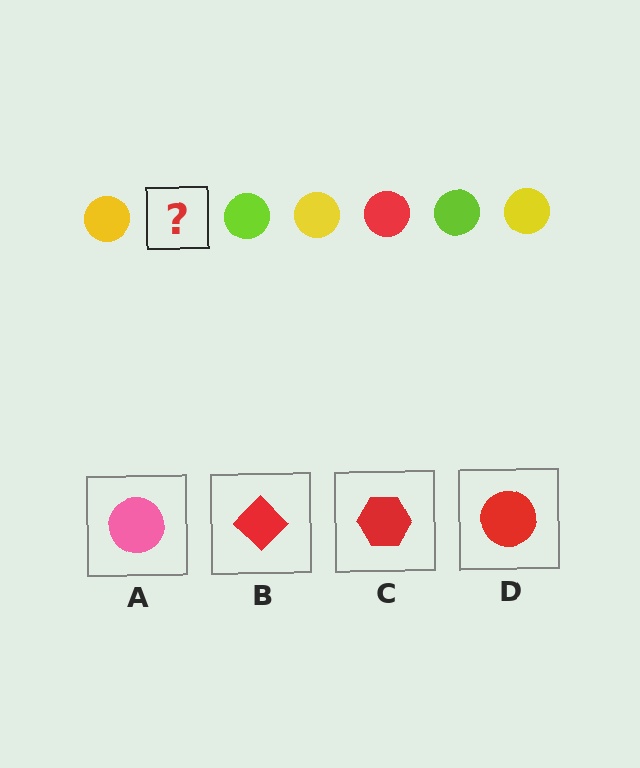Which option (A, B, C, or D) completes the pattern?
D.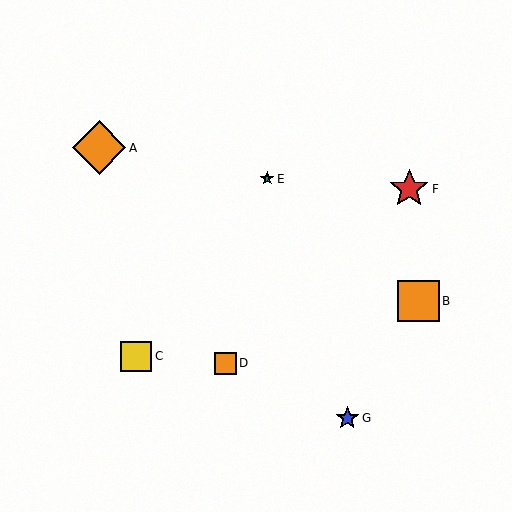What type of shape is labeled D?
Shape D is an orange square.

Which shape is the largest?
The orange diamond (labeled A) is the largest.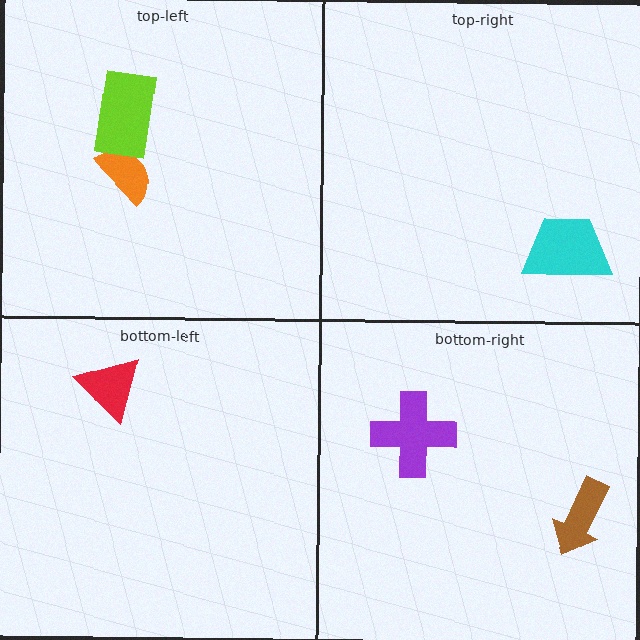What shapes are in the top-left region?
The orange semicircle, the lime rectangle.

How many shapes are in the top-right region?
1.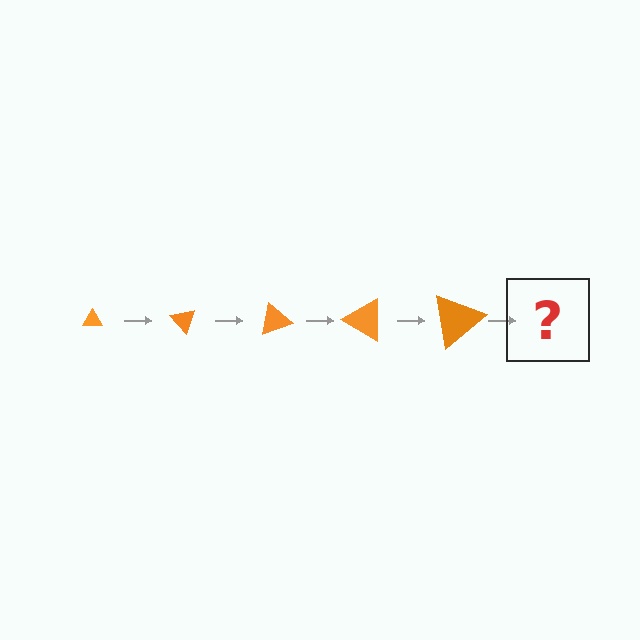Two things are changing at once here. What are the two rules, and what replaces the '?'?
The two rules are that the triangle grows larger each step and it rotates 50 degrees each step. The '?' should be a triangle, larger than the previous one and rotated 250 degrees from the start.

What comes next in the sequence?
The next element should be a triangle, larger than the previous one and rotated 250 degrees from the start.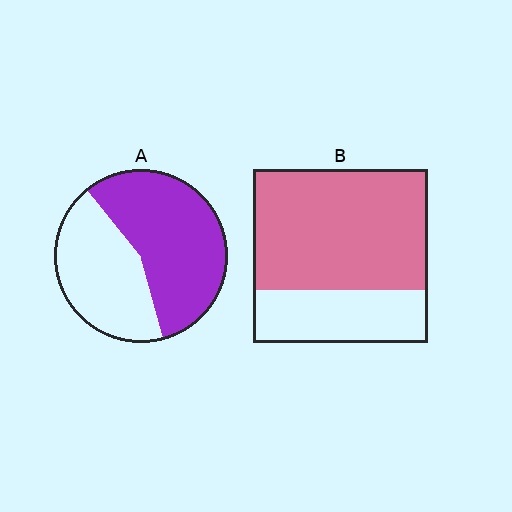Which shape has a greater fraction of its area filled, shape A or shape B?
Shape B.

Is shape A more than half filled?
Yes.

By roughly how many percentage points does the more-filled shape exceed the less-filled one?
By roughly 15 percentage points (B over A).